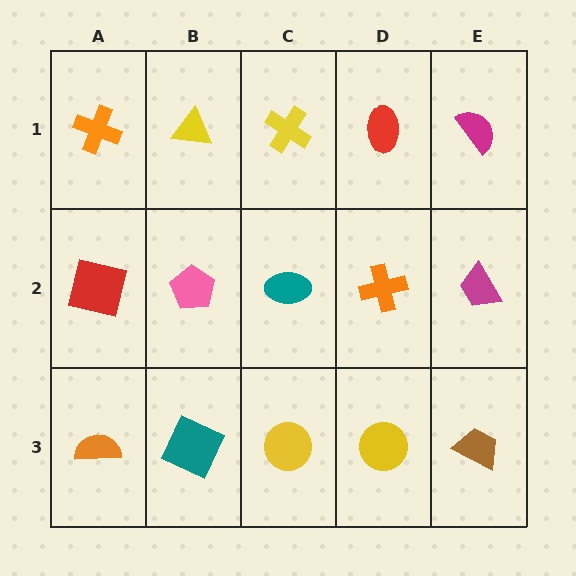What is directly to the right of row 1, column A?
A yellow triangle.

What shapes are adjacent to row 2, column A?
An orange cross (row 1, column A), an orange semicircle (row 3, column A), a pink pentagon (row 2, column B).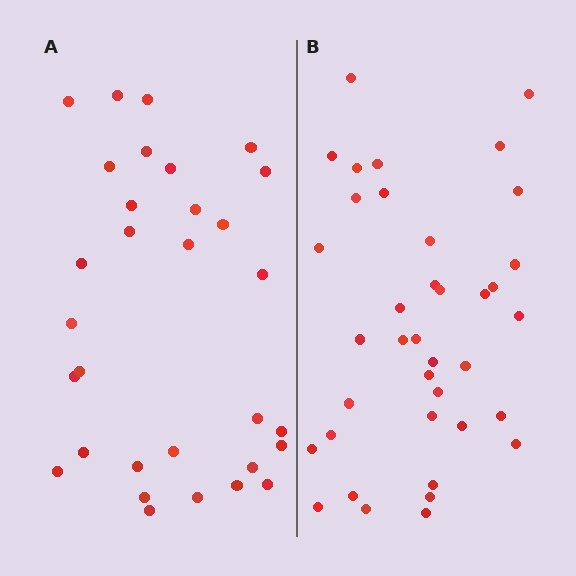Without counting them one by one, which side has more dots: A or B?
Region B (the right region) has more dots.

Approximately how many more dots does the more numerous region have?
Region B has roughly 8 or so more dots than region A.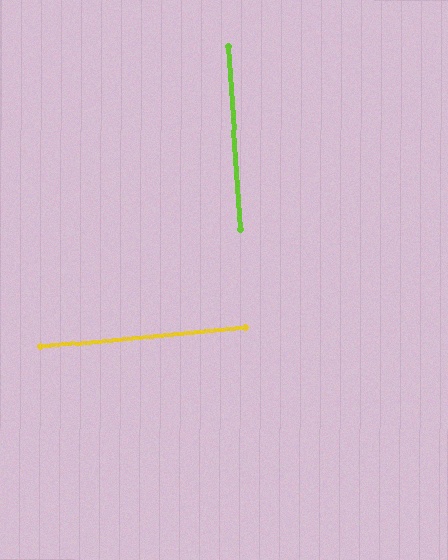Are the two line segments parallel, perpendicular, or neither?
Perpendicular — they meet at approximately 89°.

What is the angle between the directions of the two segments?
Approximately 89 degrees.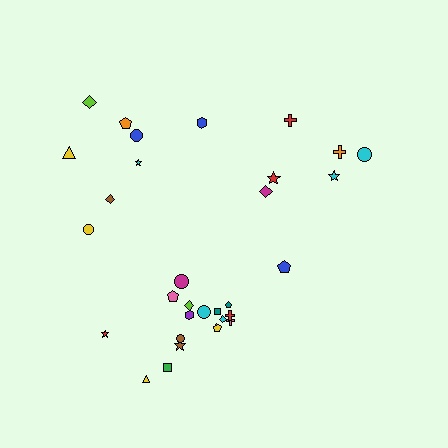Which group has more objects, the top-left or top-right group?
The top-left group.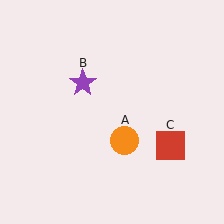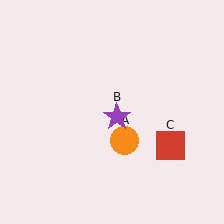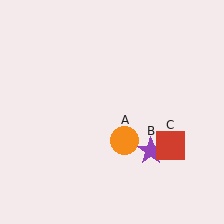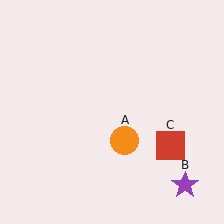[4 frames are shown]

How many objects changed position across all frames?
1 object changed position: purple star (object B).